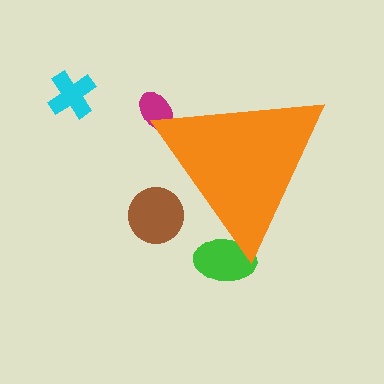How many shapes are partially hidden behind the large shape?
3 shapes are partially hidden.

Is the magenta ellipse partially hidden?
Yes, the magenta ellipse is partially hidden behind the orange triangle.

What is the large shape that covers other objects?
An orange triangle.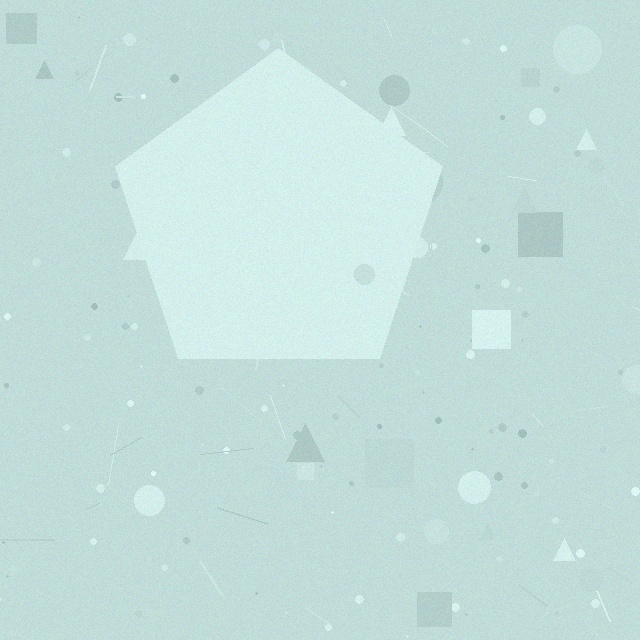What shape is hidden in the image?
A pentagon is hidden in the image.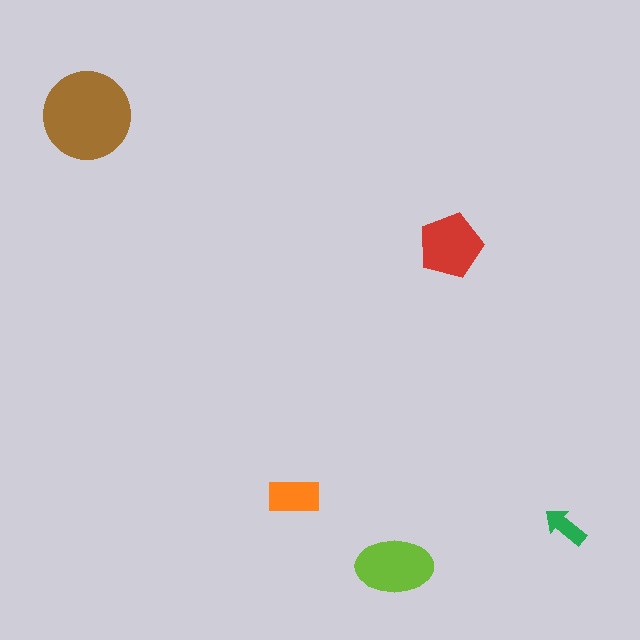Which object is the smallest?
The green arrow.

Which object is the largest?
The brown circle.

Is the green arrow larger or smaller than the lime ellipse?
Smaller.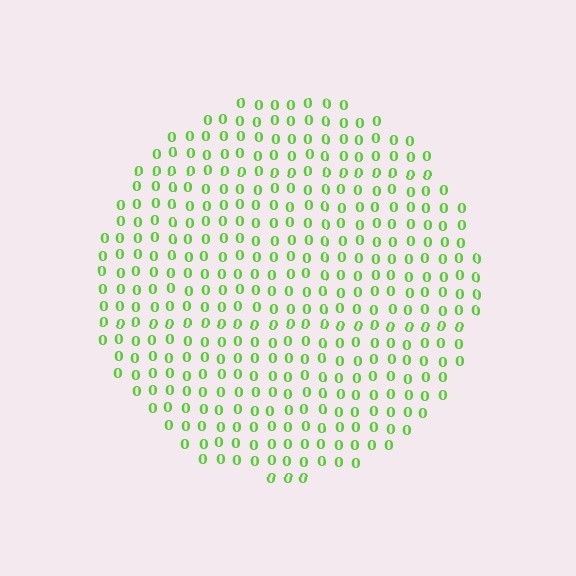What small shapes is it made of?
It is made of small digit 0's.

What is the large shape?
The large shape is a circle.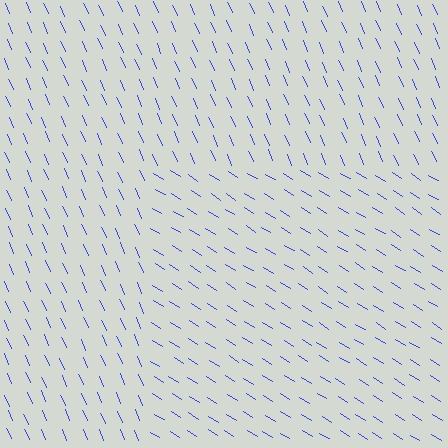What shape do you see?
I see a rectangle.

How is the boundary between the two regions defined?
The boundary is defined purely by a change in line orientation (approximately 34 degrees difference). All lines are the same color and thickness.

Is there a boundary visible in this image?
Yes, there is a texture boundary formed by a change in line orientation.